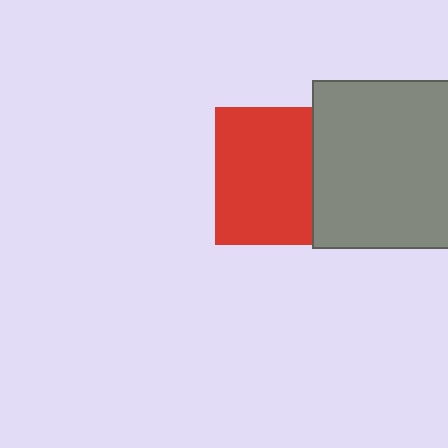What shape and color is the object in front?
The object in front is a gray square.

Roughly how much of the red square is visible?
Most of it is visible (roughly 70%).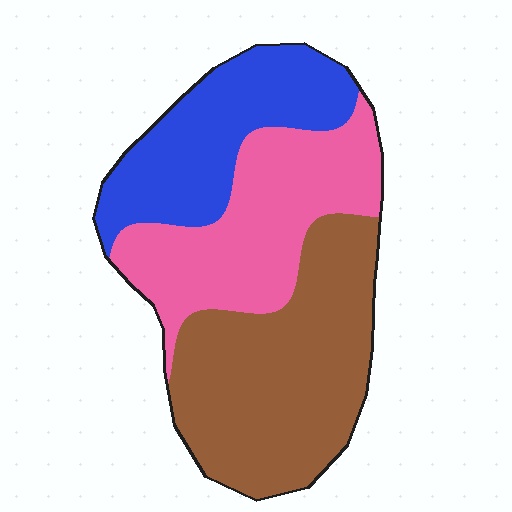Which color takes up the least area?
Blue, at roughly 25%.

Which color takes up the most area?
Brown, at roughly 40%.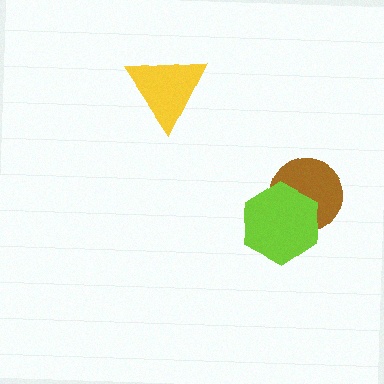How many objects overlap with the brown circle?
1 object overlaps with the brown circle.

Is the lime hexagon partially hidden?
No, no other shape covers it.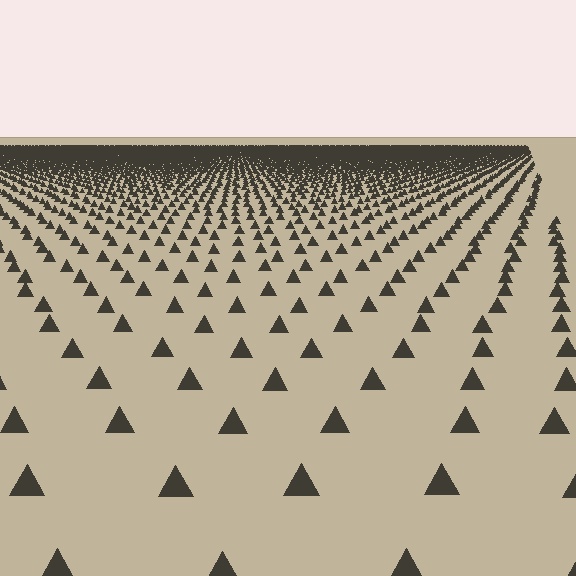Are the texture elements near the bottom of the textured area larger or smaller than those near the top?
Larger. Near the bottom, elements are closer to the viewer and appear at a bigger on-screen size.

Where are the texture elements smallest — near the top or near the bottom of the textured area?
Near the top.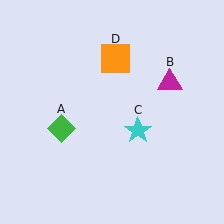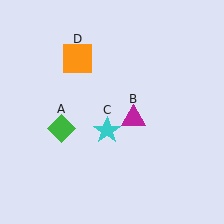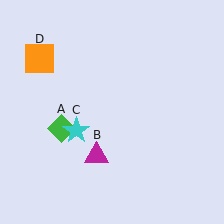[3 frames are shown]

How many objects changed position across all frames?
3 objects changed position: magenta triangle (object B), cyan star (object C), orange square (object D).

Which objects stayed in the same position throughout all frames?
Green diamond (object A) remained stationary.